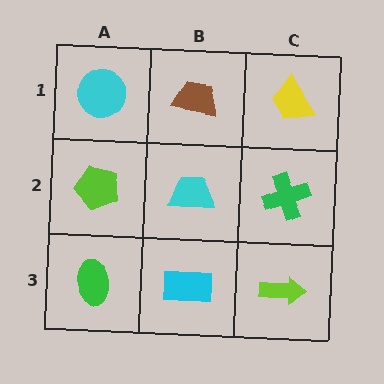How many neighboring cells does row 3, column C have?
2.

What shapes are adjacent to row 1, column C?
A green cross (row 2, column C), a brown trapezoid (row 1, column B).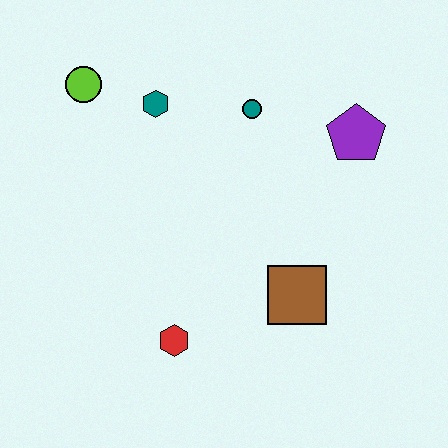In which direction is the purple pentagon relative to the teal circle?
The purple pentagon is to the right of the teal circle.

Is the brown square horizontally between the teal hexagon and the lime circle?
No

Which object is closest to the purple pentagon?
The teal circle is closest to the purple pentagon.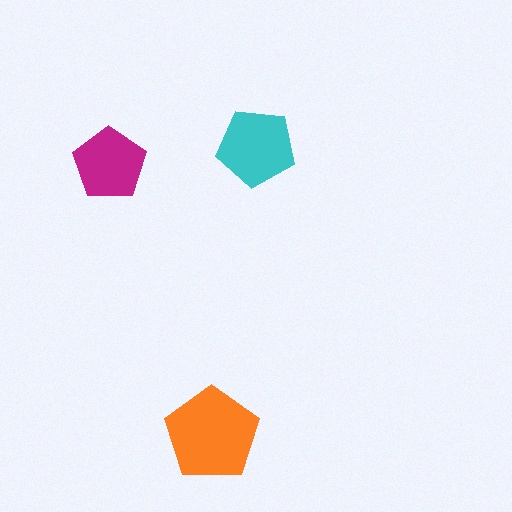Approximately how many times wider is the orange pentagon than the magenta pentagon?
About 1.5 times wider.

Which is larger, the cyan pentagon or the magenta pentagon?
The cyan one.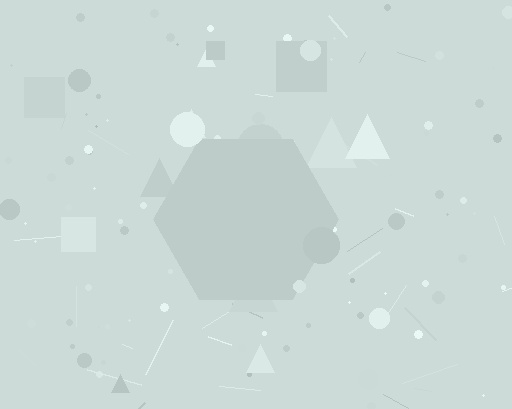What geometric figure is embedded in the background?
A hexagon is embedded in the background.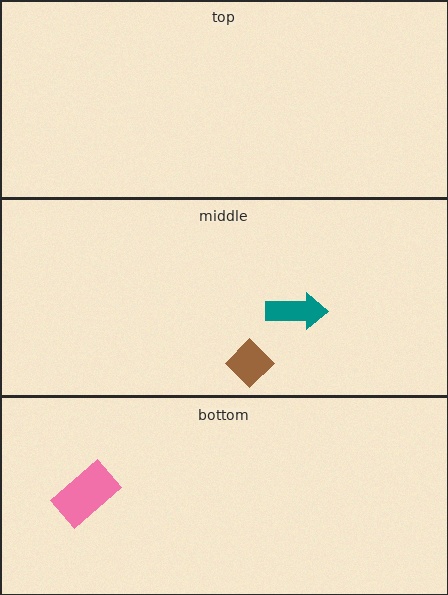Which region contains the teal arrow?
The middle region.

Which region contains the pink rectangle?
The bottom region.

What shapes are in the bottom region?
The pink rectangle.